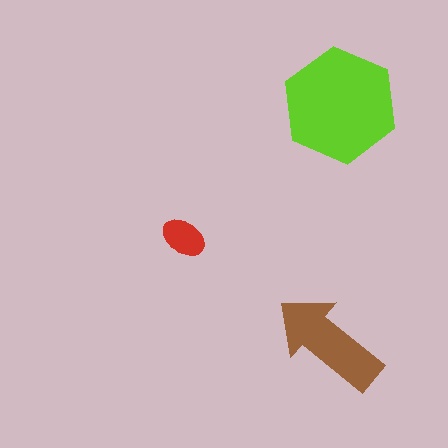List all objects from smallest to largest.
The red ellipse, the brown arrow, the lime hexagon.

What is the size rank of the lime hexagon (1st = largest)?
1st.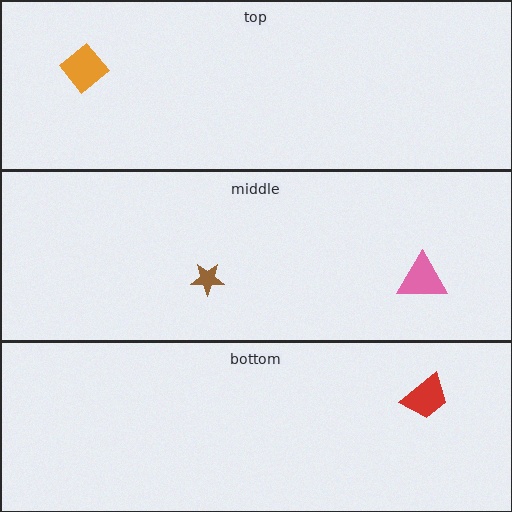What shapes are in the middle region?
The brown star, the pink triangle.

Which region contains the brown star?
The middle region.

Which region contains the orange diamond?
The top region.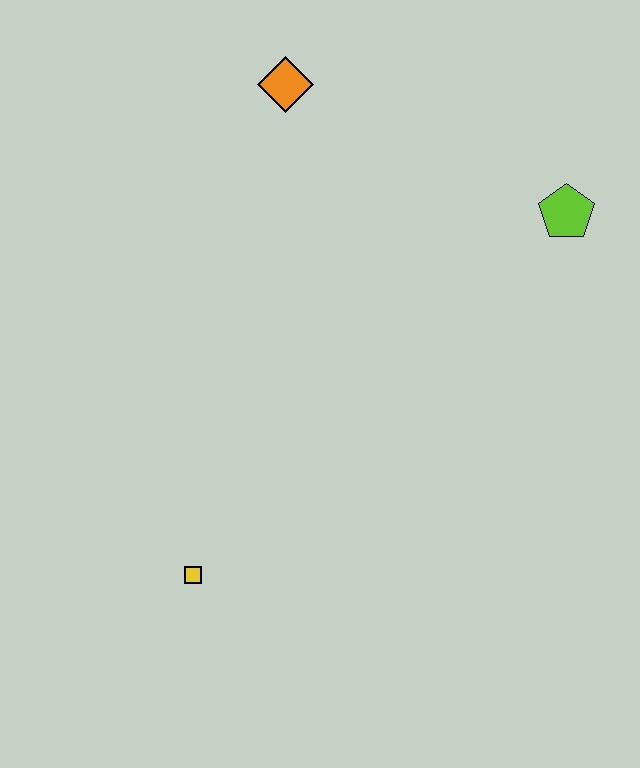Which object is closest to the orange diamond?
The lime pentagon is closest to the orange diamond.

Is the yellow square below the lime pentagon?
Yes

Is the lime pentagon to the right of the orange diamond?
Yes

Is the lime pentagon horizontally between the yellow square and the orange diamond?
No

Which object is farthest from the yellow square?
The lime pentagon is farthest from the yellow square.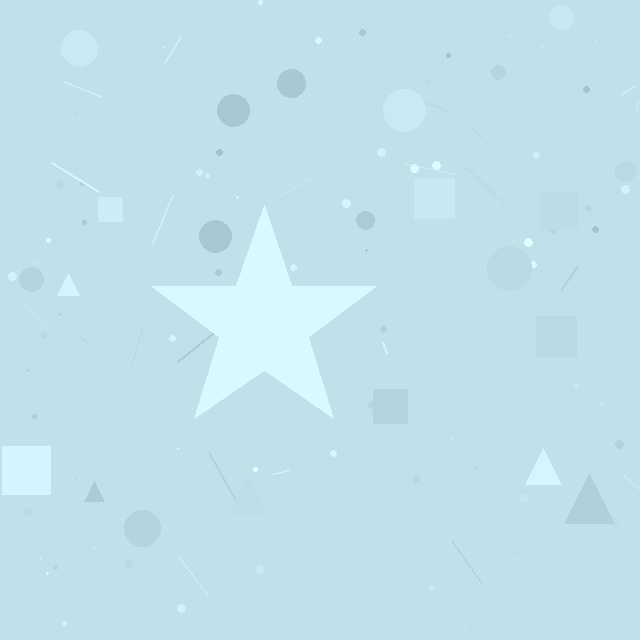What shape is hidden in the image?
A star is hidden in the image.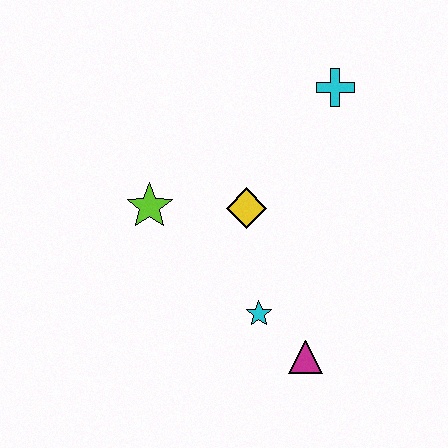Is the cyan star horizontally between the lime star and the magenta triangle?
Yes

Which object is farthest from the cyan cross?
The magenta triangle is farthest from the cyan cross.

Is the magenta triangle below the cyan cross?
Yes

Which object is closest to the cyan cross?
The yellow diamond is closest to the cyan cross.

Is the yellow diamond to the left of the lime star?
No